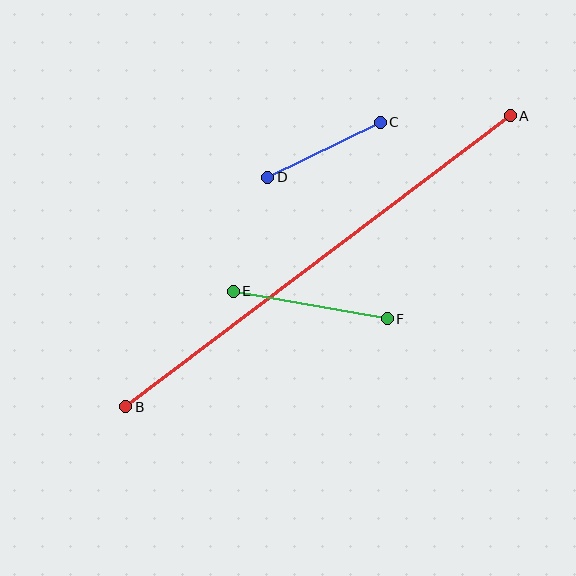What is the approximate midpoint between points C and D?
The midpoint is at approximately (324, 150) pixels.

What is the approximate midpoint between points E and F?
The midpoint is at approximately (310, 305) pixels.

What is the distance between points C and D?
The distance is approximately 125 pixels.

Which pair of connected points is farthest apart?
Points A and B are farthest apart.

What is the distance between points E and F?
The distance is approximately 156 pixels.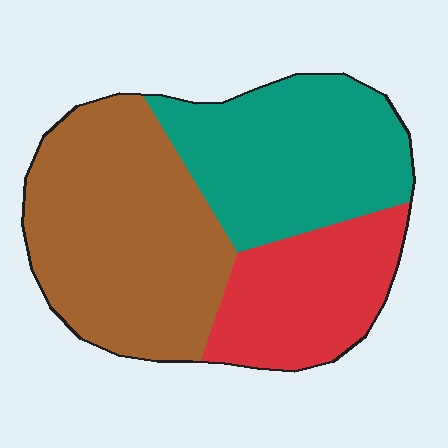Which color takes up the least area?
Red, at roughly 25%.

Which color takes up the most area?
Brown, at roughly 45%.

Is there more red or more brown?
Brown.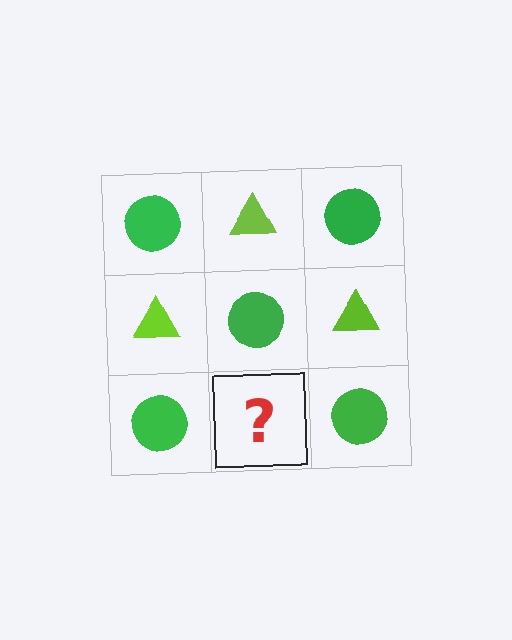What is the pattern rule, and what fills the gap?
The rule is that it alternates green circle and lime triangle in a checkerboard pattern. The gap should be filled with a lime triangle.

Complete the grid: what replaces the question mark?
The question mark should be replaced with a lime triangle.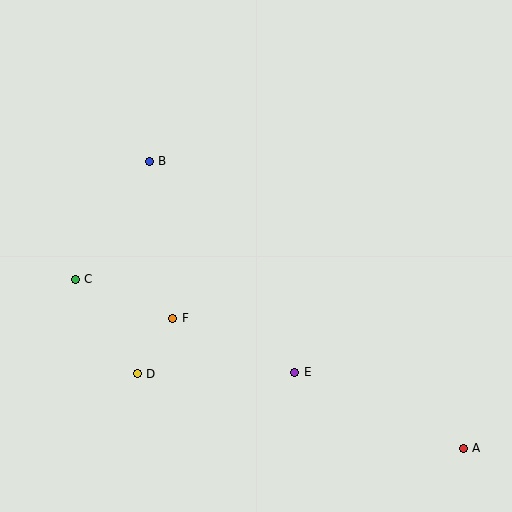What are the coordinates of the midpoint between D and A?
The midpoint between D and A is at (300, 411).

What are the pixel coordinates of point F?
Point F is at (173, 318).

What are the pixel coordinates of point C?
Point C is at (75, 279).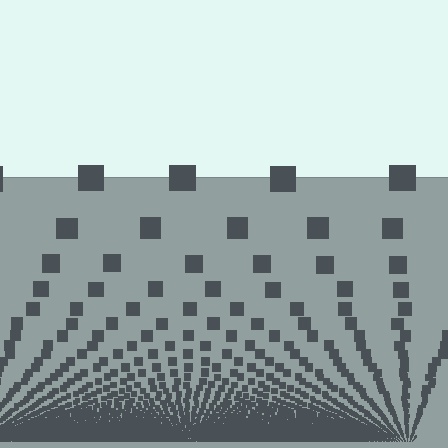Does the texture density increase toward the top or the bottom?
Density increases toward the bottom.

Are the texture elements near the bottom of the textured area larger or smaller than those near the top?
Smaller. The gradient is inverted — elements near the bottom are smaller and denser.